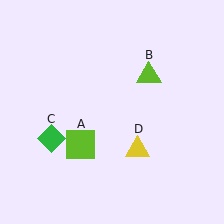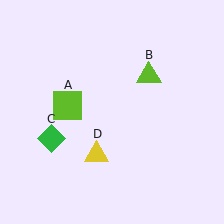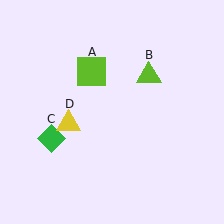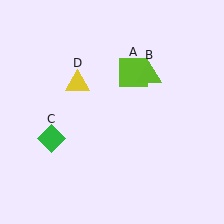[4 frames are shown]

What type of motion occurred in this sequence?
The lime square (object A), yellow triangle (object D) rotated clockwise around the center of the scene.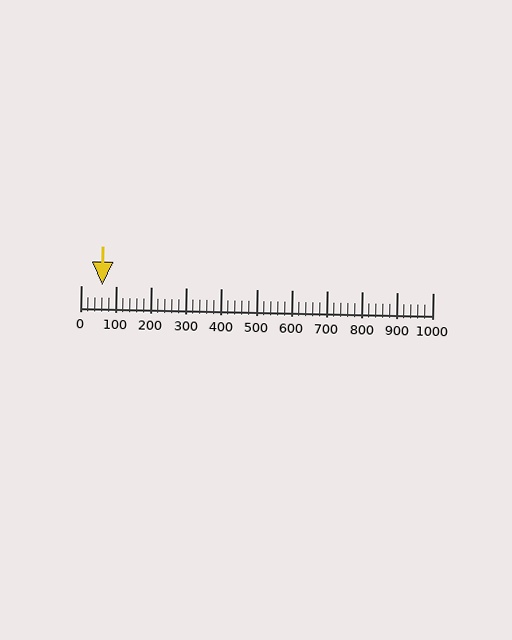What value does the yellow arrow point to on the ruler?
The yellow arrow points to approximately 60.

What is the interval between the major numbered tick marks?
The major tick marks are spaced 100 units apart.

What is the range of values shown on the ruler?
The ruler shows values from 0 to 1000.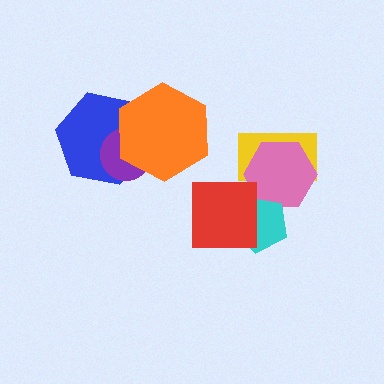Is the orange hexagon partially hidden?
No, no other shape covers it.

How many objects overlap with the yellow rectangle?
1 object overlaps with the yellow rectangle.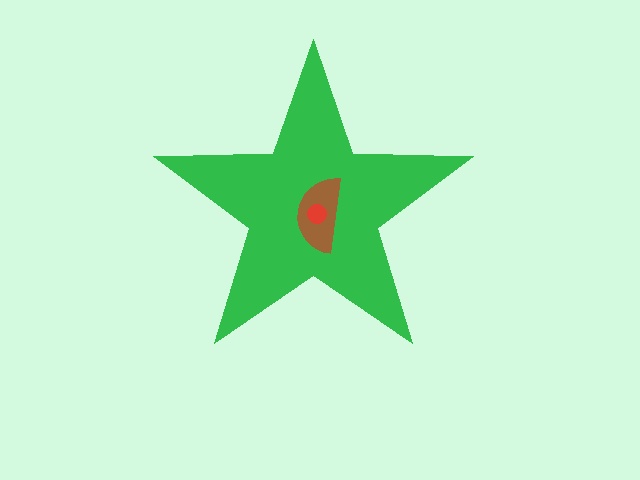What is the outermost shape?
The green star.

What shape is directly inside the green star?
The brown semicircle.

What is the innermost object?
The red circle.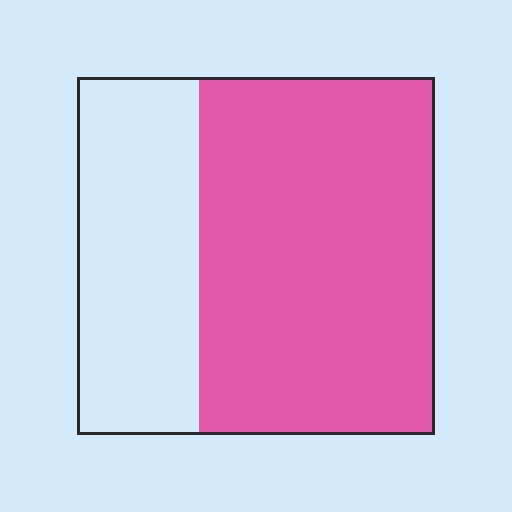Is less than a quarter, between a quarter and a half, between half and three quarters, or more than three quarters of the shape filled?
Between half and three quarters.